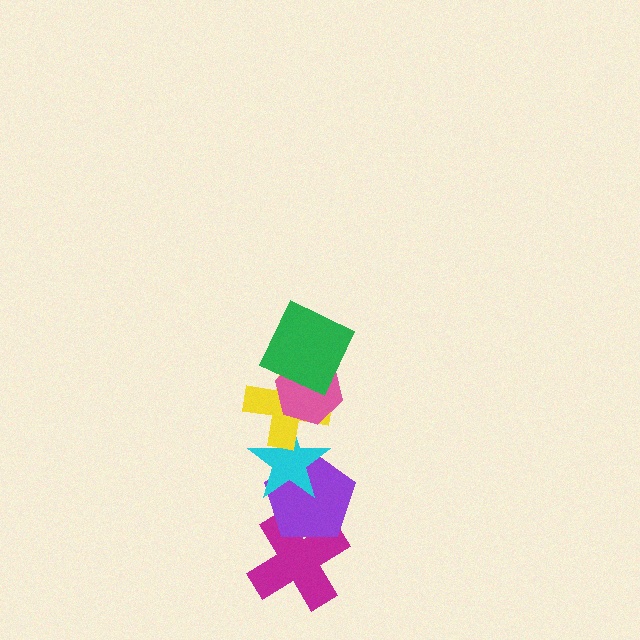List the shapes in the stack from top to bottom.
From top to bottom: the green square, the pink hexagon, the yellow cross, the cyan star, the purple pentagon, the magenta cross.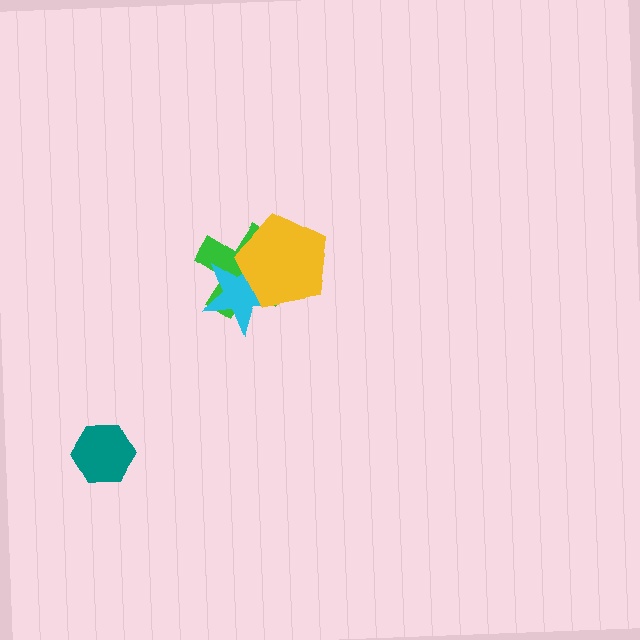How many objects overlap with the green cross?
2 objects overlap with the green cross.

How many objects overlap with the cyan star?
2 objects overlap with the cyan star.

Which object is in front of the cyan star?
The yellow pentagon is in front of the cyan star.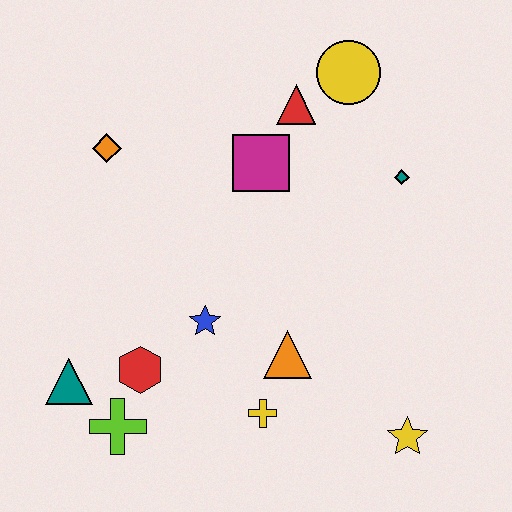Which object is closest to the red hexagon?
The lime cross is closest to the red hexagon.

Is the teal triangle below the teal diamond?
Yes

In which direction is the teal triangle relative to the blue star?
The teal triangle is to the left of the blue star.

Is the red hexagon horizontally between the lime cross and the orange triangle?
Yes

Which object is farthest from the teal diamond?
The teal triangle is farthest from the teal diamond.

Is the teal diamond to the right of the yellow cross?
Yes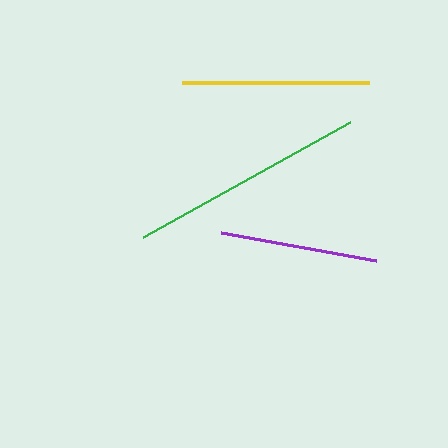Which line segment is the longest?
The green line is the longest at approximately 237 pixels.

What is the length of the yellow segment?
The yellow segment is approximately 187 pixels long.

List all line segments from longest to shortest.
From longest to shortest: green, yellow, purple.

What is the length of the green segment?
The green segment is approximately 237 pixels long.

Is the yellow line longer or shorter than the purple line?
The yellow line is longer than the purple line.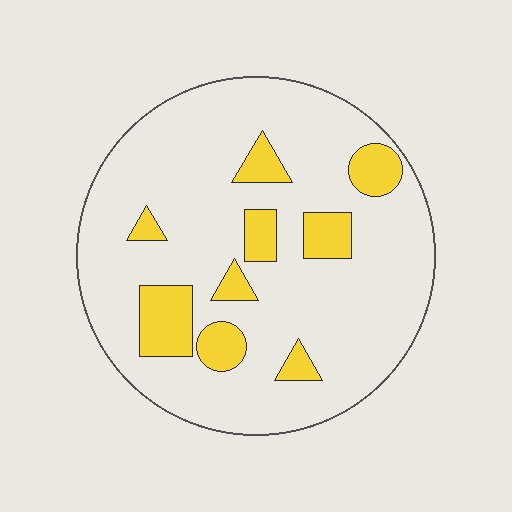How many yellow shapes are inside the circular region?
9.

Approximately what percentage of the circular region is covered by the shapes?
Approximately 15%.